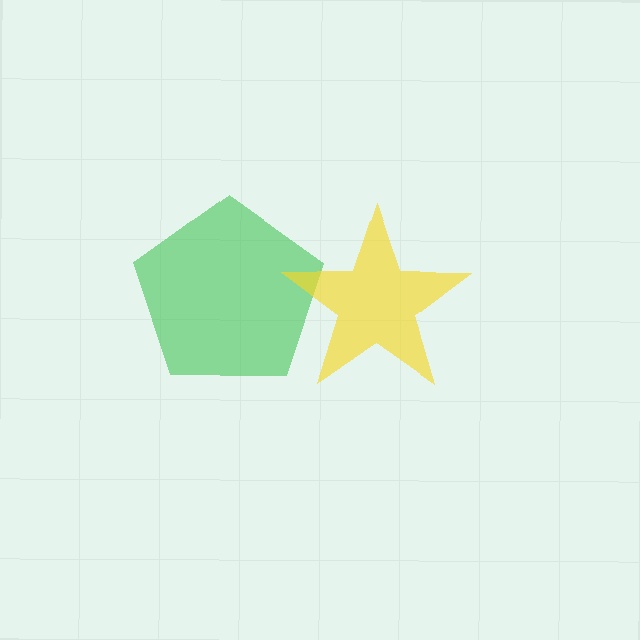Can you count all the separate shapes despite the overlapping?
Yes, there are 2 separate shapes.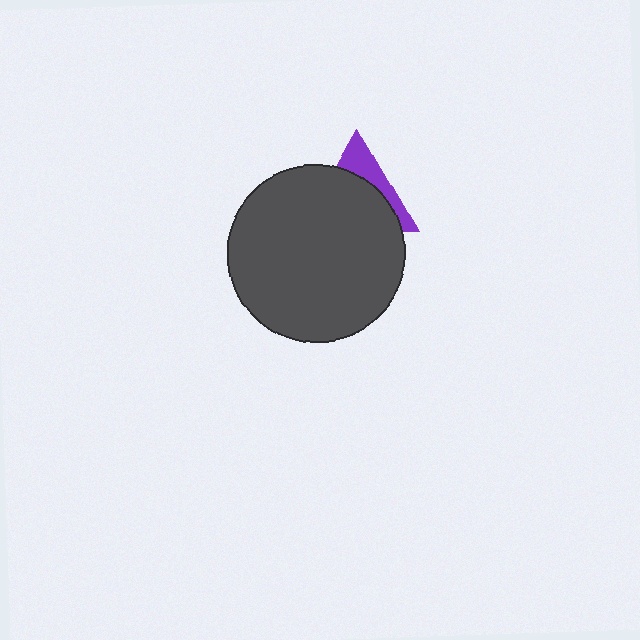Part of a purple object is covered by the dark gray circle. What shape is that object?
It is a triangle.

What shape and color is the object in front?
The object in front is a dark gray circle.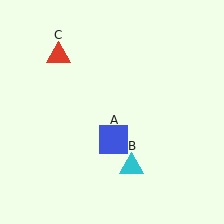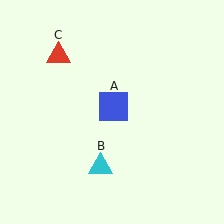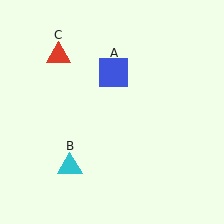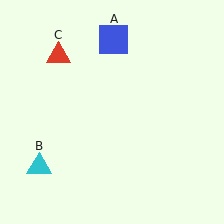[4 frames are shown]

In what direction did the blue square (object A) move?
The blue square (object A) moved up.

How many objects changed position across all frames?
2 objects changed position: blue square (object A), cyan triangle (object B).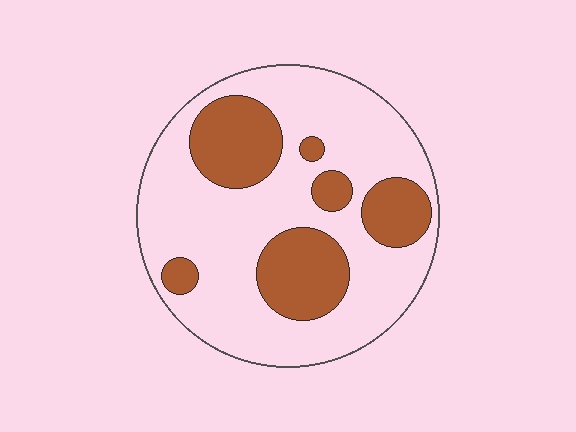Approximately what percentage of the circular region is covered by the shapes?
Approximately 30%.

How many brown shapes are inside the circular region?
6.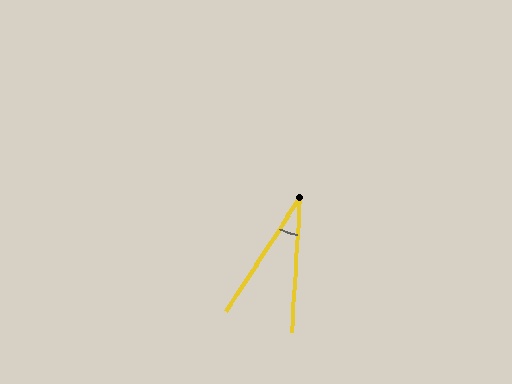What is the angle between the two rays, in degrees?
Approximately 30 degrees.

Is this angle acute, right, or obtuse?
It is acute.